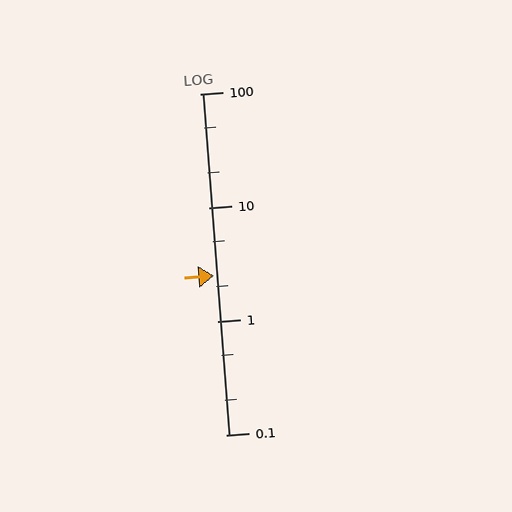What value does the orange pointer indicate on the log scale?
The pointer indicates approximately 2.5.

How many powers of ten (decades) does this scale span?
The scale spans 3 decades, from 0.1 to 100.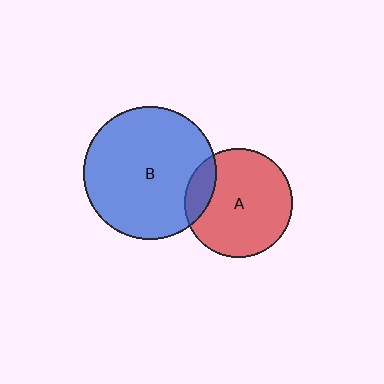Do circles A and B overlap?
Yes.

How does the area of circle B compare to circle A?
Approximately 1.5 times.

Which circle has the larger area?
Circle B (blue).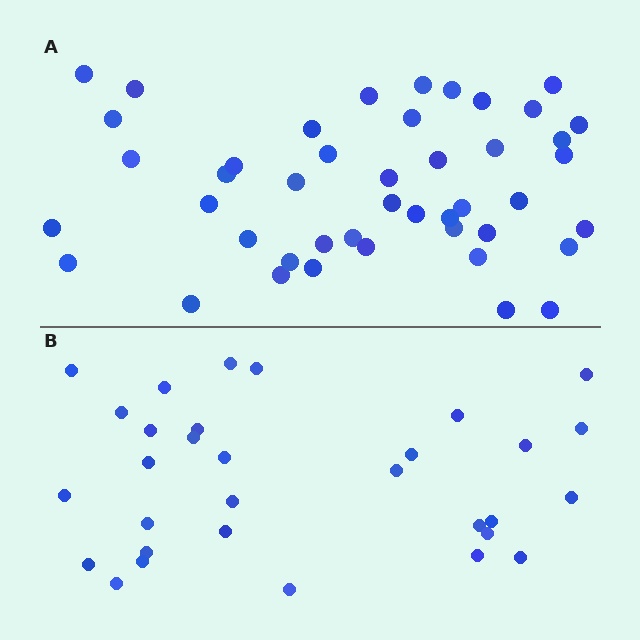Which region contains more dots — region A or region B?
Region A (the top region) has more dots.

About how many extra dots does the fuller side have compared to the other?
Region A has approximately 15 more dots than region B.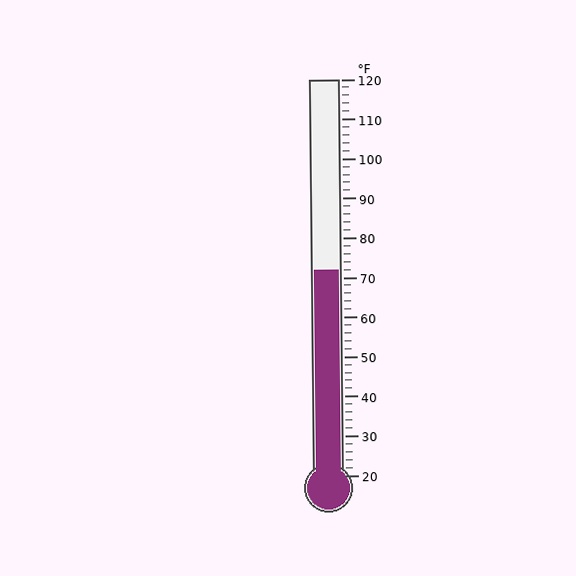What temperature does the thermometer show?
The thermometer shows approximately 72°F.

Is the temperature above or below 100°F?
The temperature is below 100°F.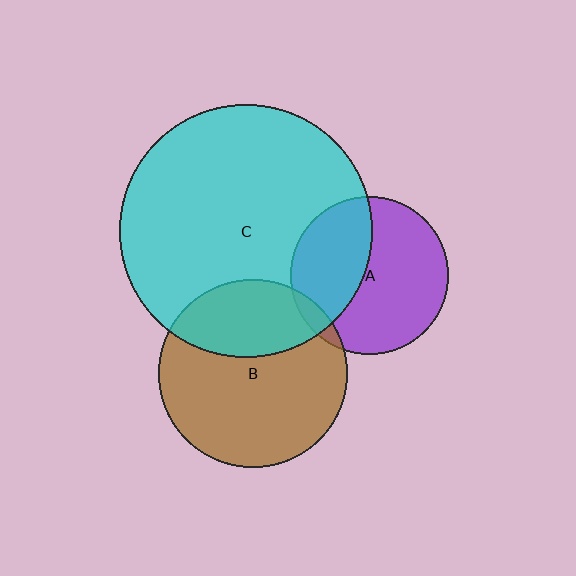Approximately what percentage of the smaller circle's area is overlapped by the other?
Approximately 40%.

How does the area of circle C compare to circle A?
Approximately 2.6 times.